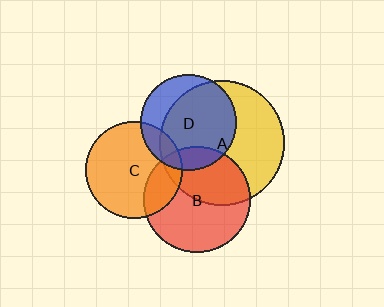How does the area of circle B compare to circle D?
Approximately 1.2 times.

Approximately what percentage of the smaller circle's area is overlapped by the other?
Approximately 15%.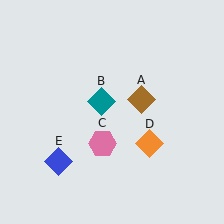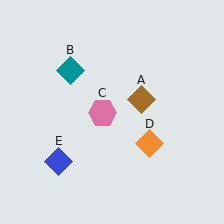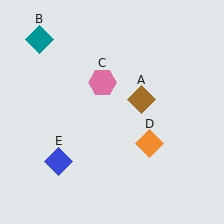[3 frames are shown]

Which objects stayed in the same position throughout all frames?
Brown diamond (object A) and orange diamond (object D) and blue diamond (object E) remained stationary.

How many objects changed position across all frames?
2 objects changed position: teal diamond (object B), pink hexagon (object C).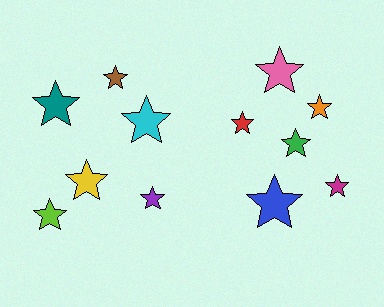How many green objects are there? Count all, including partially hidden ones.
There is 1 green object.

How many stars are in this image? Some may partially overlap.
There are 12 stars.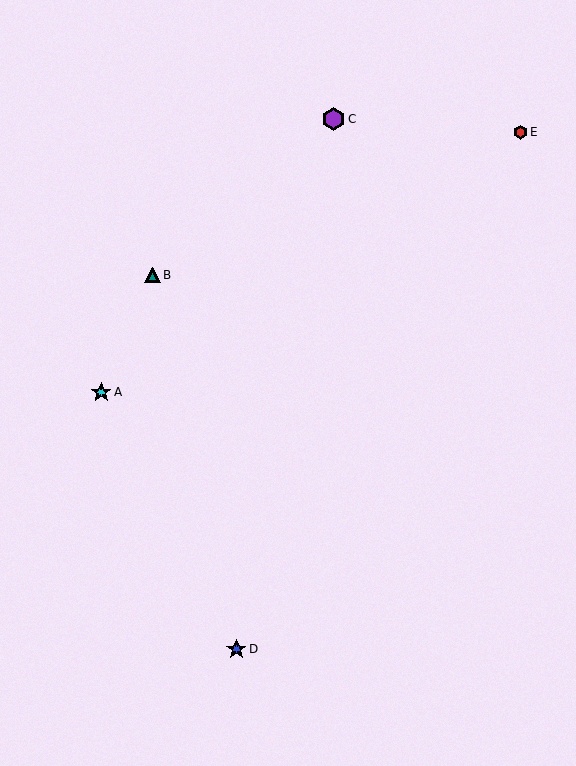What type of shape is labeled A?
Shape A is a cyan star.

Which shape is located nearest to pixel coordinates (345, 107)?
The purple hexagon (labeled C) at (333, 119) is nearest to that location.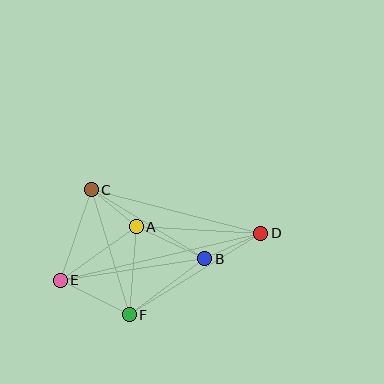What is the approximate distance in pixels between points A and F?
The distance between A and F is approximately 88 pixels.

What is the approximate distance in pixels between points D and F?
The distance between D and F is approximately 155 pixels.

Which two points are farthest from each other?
Points D and E are farthest from each other.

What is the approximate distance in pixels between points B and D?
The distance between B and D is approximately 61 pixels.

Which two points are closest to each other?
Points A and C are closest to each other.